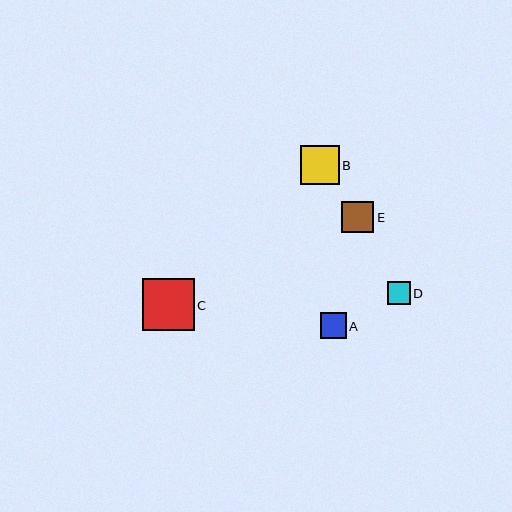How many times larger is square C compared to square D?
Square C is approximately 2.2 times the size of square D.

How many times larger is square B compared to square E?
Square B is approximately 1.2 times the size of square E.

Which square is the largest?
Square C is the largest with a size of approximately 52 pixels.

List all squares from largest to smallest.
From largest to smallest: C, B, E, A, D.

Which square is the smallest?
Square D is the smallest with a size of approximately 23 pixels.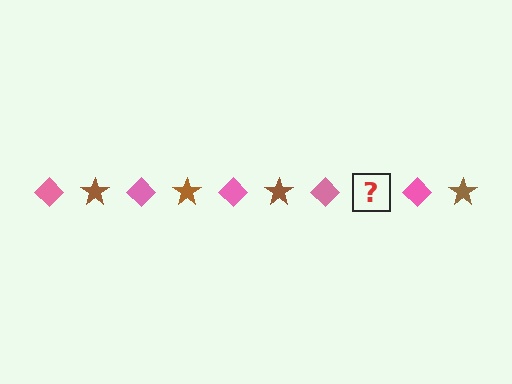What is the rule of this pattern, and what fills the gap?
The rule is that the pattern alternates between pink diamond and brown star. The gap should be filled with a brown star.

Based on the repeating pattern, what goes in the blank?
The blank should be a brown star.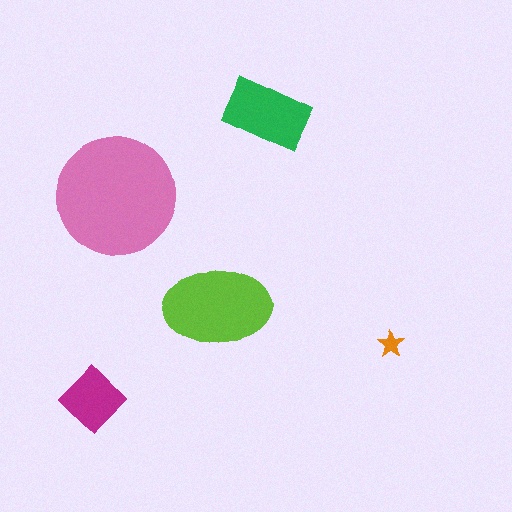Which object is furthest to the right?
The orange star is rightmost.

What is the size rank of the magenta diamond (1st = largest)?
4th.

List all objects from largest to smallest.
The pink circle, the lime ellipse, the green rectangle, the magenta diamond, the orange star.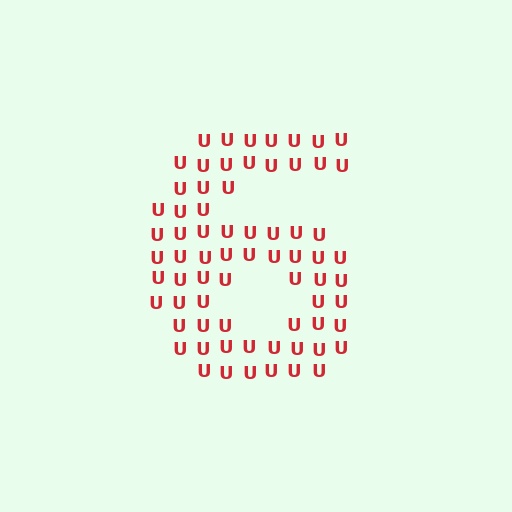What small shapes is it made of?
It is made of small letter U's.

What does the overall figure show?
The overall figure shows the digit 6.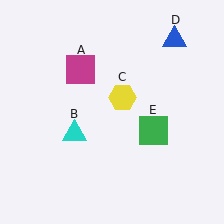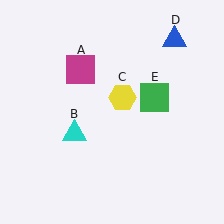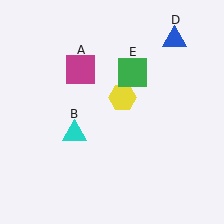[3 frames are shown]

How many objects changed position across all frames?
1 object changed position: green square (object E).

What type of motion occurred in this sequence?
The green square (object E) rotated counterclockwise around the center of the scene.